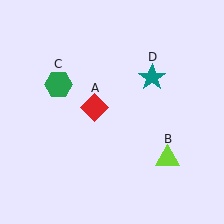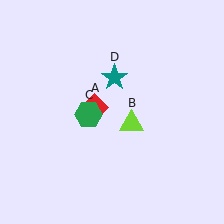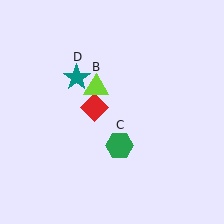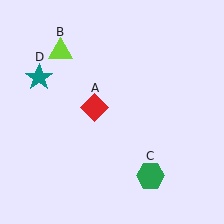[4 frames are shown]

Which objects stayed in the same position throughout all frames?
Red diamond (object A) remained stationary.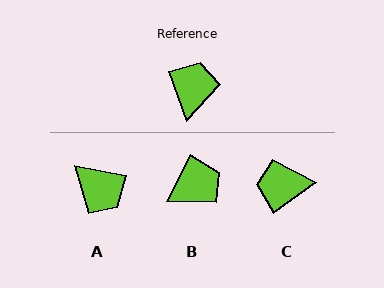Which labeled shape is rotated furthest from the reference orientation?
A, about 121 degrees away.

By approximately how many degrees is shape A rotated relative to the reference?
Approximately 121 degrees clockwise.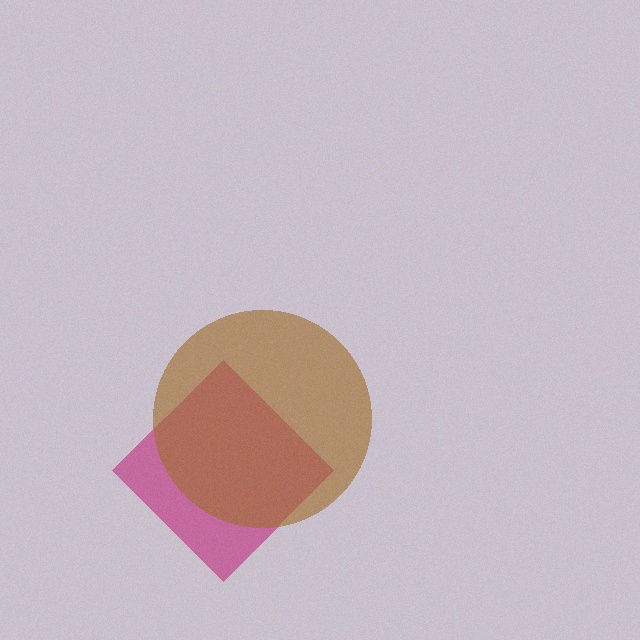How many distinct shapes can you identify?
There are 2 distinct shapes: a magenta diamond, a brown circle.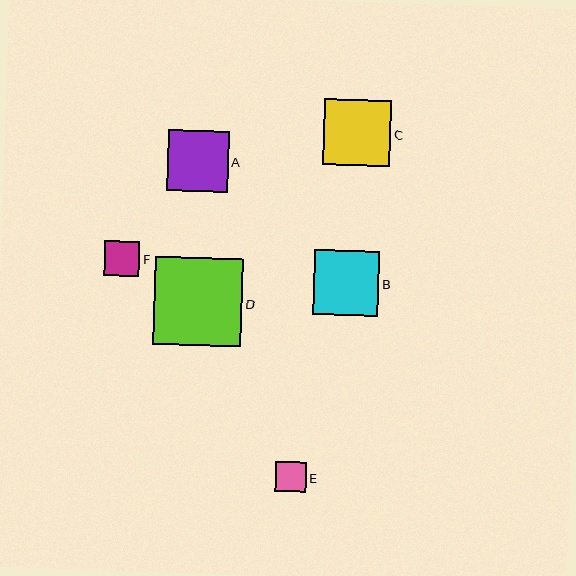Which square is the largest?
Square D is the largest with a size of approximately 88 pixels.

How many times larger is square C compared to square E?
Square C is approximately 2.2 times the size of square E.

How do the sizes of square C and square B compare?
Square C and square B are approximately the same size.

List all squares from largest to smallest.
From largest to smallest: D, C, B, A, F, E.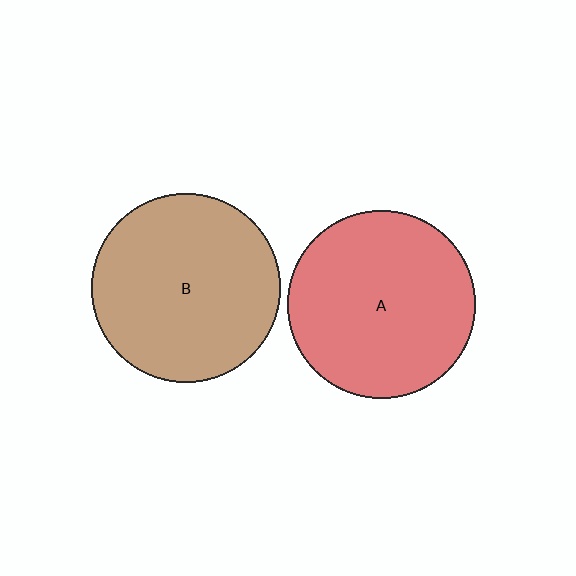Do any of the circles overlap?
No, none of the circles overlap.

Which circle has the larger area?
Circle B (brown).